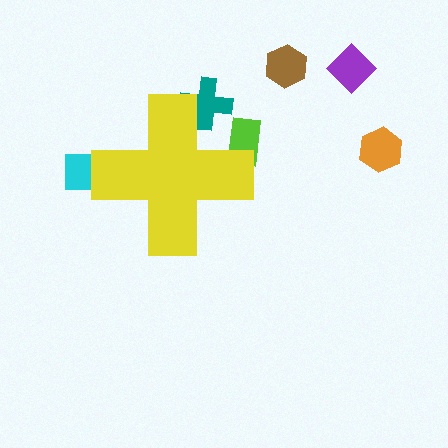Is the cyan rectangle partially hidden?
Yes, the cyan rectangle is partially hidden behind the yellow cross.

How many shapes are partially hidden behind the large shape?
3 shapes are partially hidden.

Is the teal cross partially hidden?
Yes, the teal cross is partially hidden behind the yellow cross.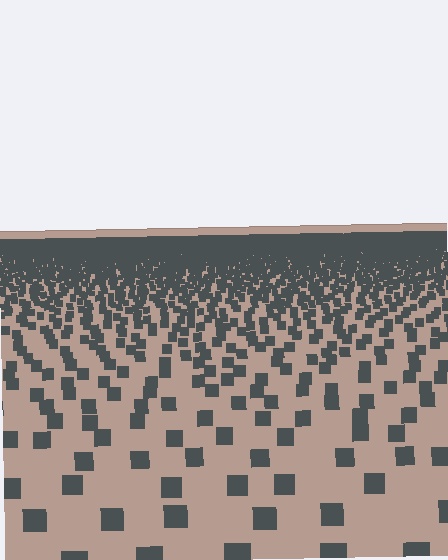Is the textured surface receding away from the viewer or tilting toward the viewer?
The surface is receding away from the viewer. Texture elements get smaller and denser toward the top.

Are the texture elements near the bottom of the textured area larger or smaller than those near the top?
Larger. Near the bottom, elements are closer to the viewer and appear at a bigger on-screen size.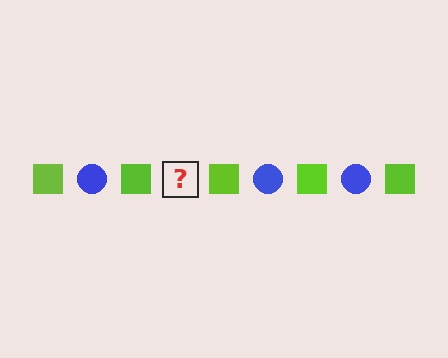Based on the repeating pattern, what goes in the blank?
The blank should be a blue circle.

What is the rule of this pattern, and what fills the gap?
The rule is that the pattern alternates between lime square and blue circle. The gap should be filled with a blue circle.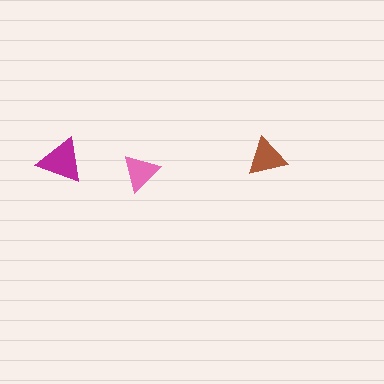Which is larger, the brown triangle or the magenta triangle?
The magenta one.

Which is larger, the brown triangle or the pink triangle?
The brown one.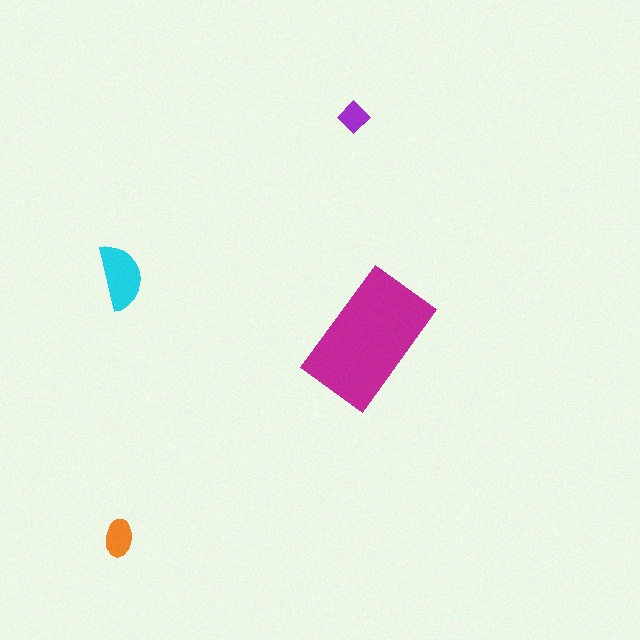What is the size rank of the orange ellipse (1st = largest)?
3rd.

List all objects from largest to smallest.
The magenta rectangle, the cyan semicircle, the orange ellipse, the purple diamond.